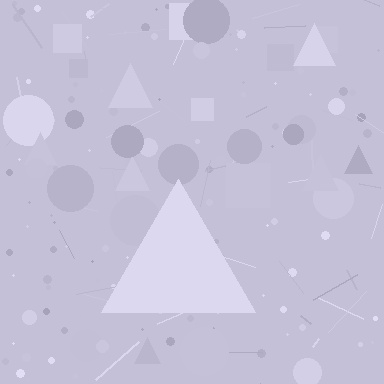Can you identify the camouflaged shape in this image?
The camouflaged shape is a triangle.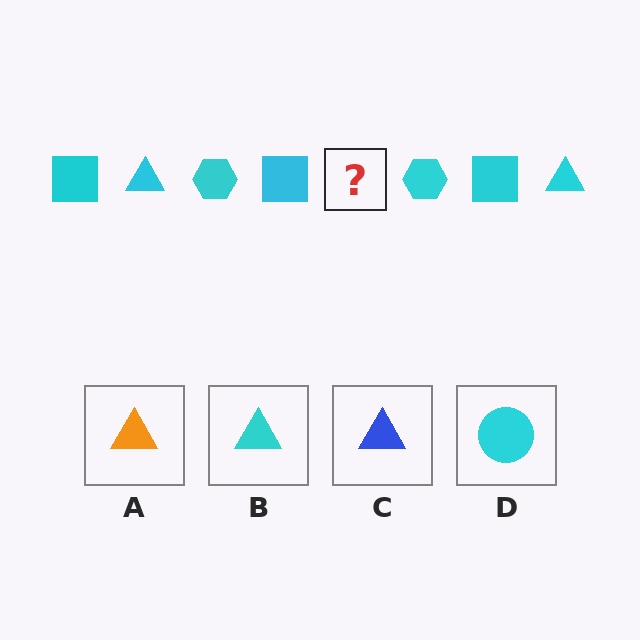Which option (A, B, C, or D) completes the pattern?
B.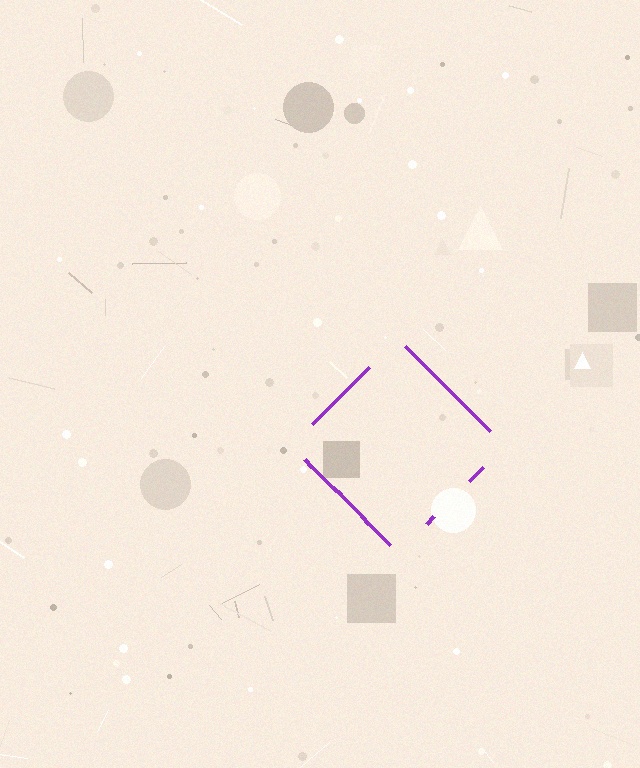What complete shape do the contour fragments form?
The contour fragments form a diamond.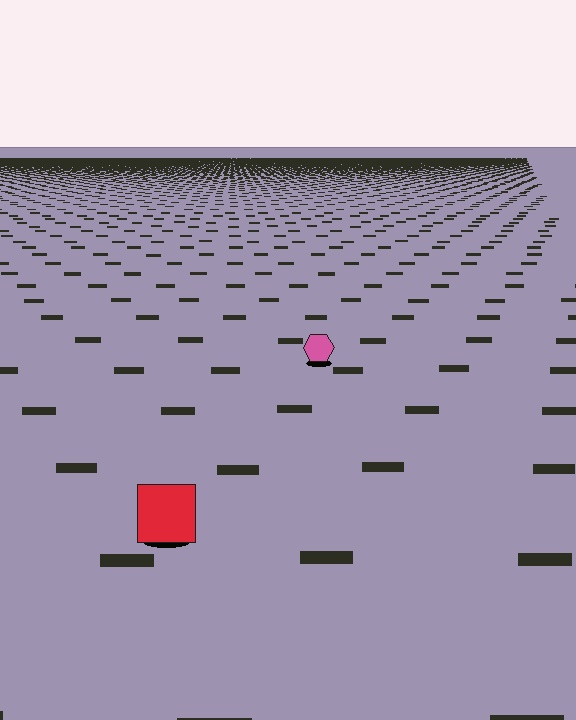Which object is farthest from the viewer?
The pink hexagon is farthest from the viewer. It appears smaller and the ground texture around it is denser.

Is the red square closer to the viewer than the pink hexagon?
Yes. The red square is closer — you can tell from the texture gradient: the ground texture is coarser near it.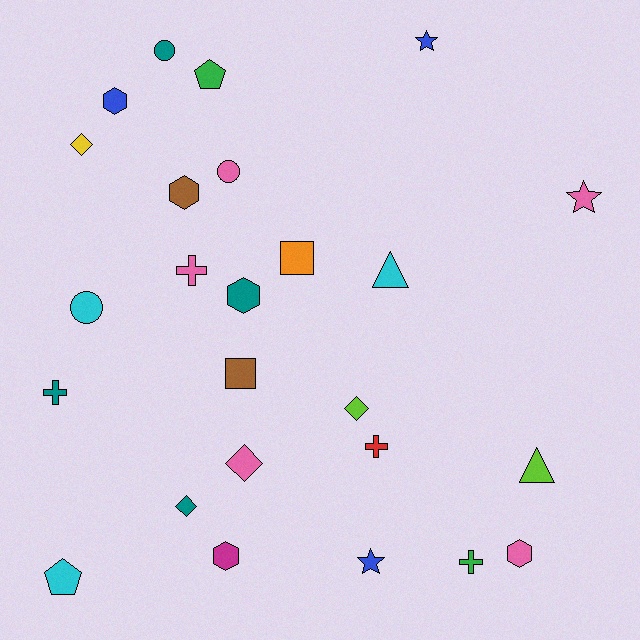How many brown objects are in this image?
There are 2 brown objects.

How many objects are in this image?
There are 25 objects.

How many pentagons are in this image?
There are 2 pentagons.